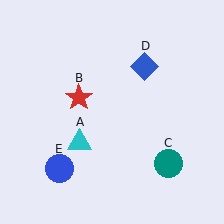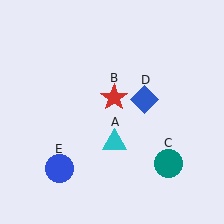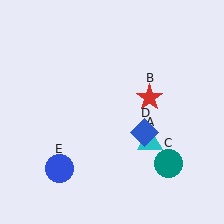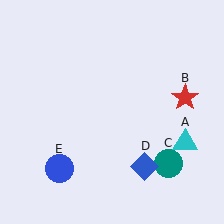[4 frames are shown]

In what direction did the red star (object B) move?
The red star (object B) moved right.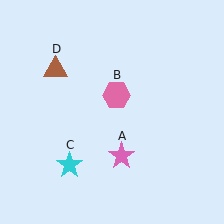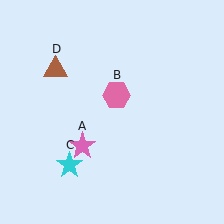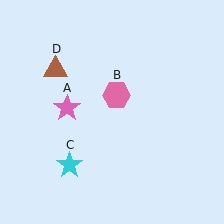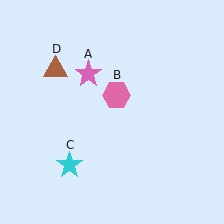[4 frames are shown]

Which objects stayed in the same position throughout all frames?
Pink hexagon (object B) and cyan star (object C) and brown triangle (object D) remained stationary.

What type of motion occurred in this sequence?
The pink star (object A) rotated clockwise around the center of the scene.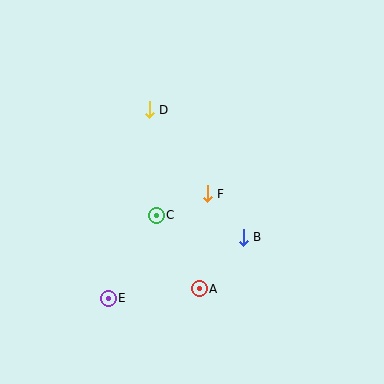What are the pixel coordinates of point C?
Point C is at (156, 215).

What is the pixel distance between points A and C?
The distance between A and C is 85 pixels.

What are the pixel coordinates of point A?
Point A is at (199, 289).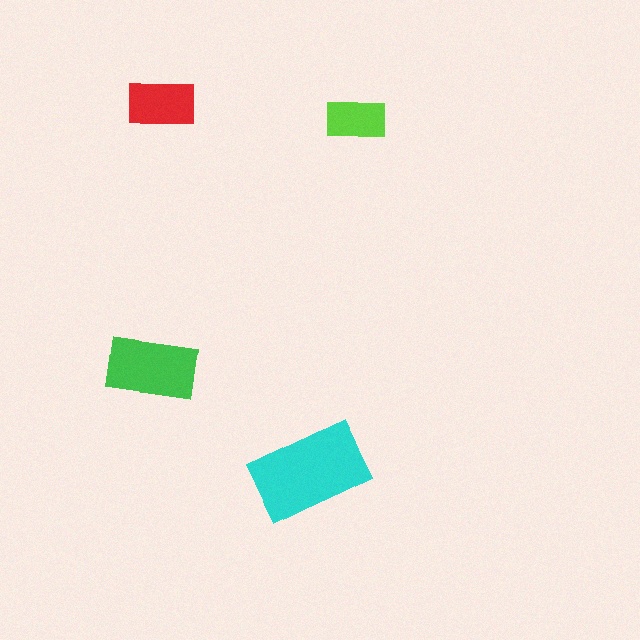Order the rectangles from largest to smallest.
the cyan one, the green one, the red one, the lime one.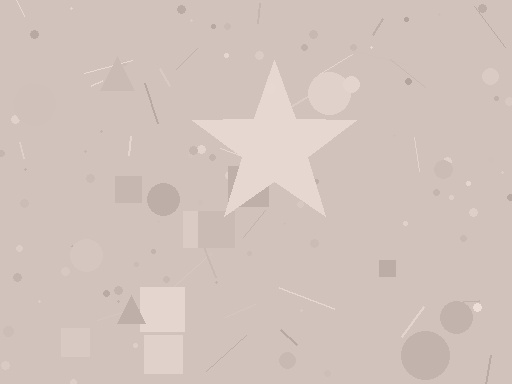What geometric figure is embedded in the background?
A star is embedded in the background.